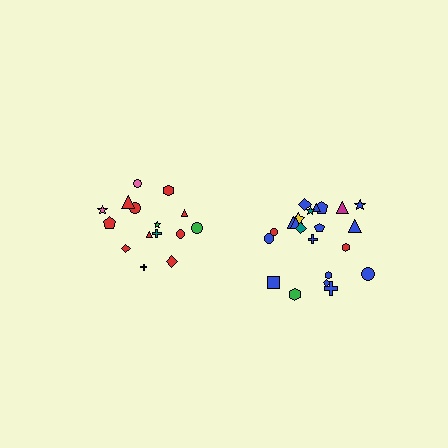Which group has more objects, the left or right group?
The right group.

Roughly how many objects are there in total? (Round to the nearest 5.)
Roughly 35 objects in total.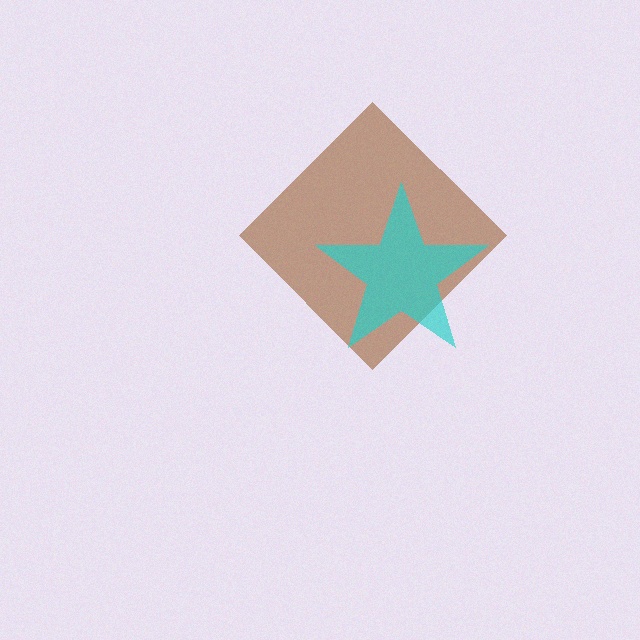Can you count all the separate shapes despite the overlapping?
Yes, there are 2 separate shapes.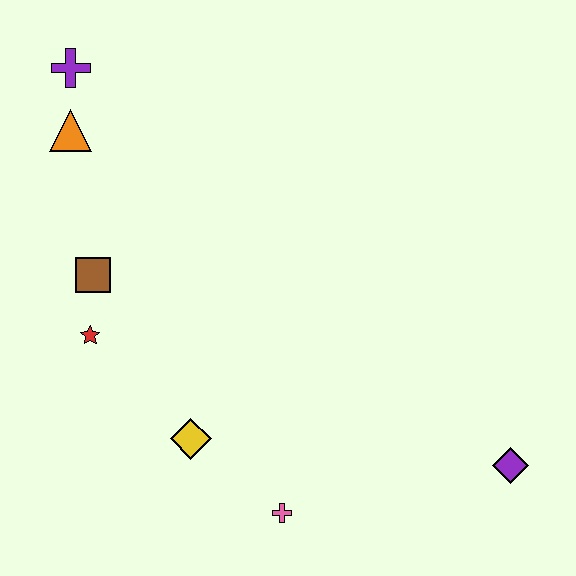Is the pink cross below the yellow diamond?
Yes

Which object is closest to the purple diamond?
The pink cross is closest to the purple diamond.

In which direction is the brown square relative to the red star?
The brown square is above the red star.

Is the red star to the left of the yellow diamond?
Yes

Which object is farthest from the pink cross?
The purple cross is farthest from the pink cross.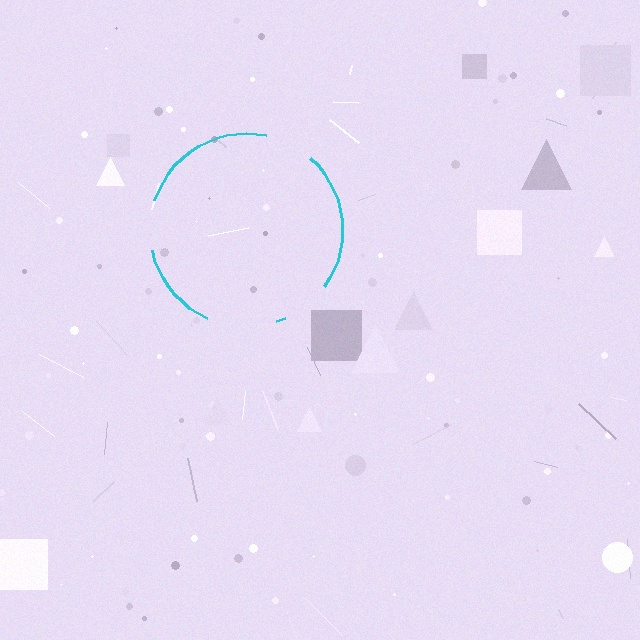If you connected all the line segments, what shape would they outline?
They would outline a circle.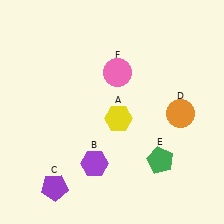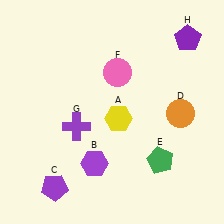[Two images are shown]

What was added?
A purple cross (G), a purple pentagon (H) were added in Image 2.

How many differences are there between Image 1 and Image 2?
There are 2 differences between the two images.